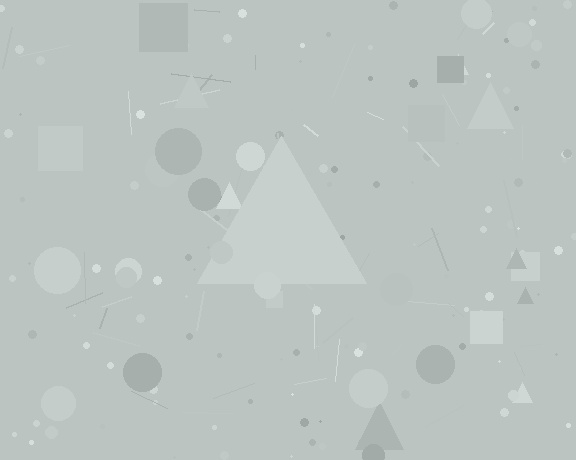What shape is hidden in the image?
A triangle is hidden in the image.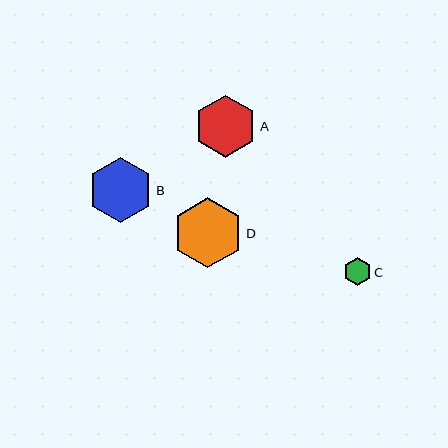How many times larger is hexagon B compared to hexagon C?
Hexagon B is approximately 2.4 times the size of hexagon C.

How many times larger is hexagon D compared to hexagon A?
Hexagon D is approximately 1.1 times the size of hexagon A.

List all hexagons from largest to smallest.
From largest to smallest: D, B, A, C.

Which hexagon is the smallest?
Hexagon C is the smallest with a size of approximately 27 pixels.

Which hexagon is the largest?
Hexagon D is the largest with a size of approximately 70 pixels.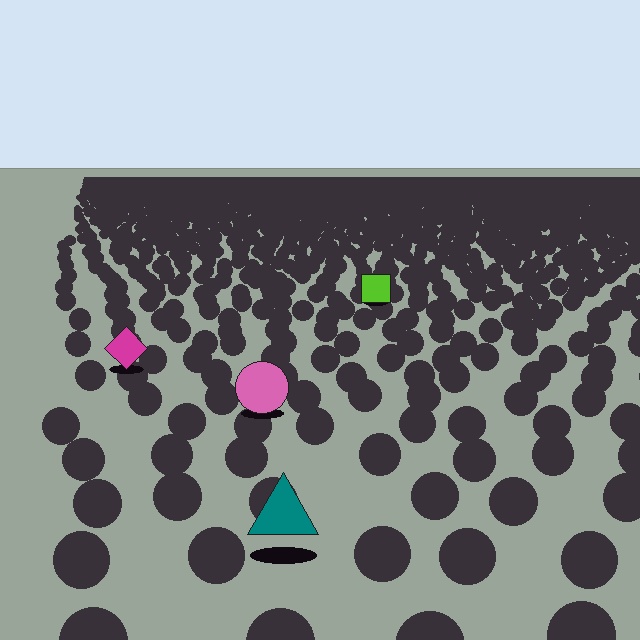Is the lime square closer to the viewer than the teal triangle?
No. The teal triangle is closer — you can tell from the texture gradient: the ground texture is coarser near it.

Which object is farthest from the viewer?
The lime square is farthest from the viewer. It appears smaller and the ground texture around it is denser.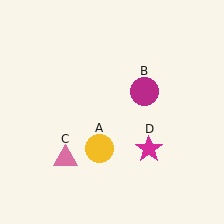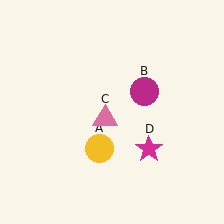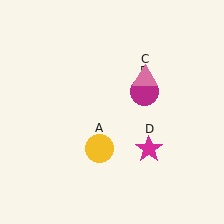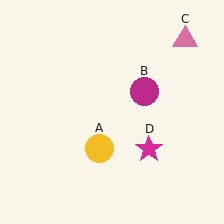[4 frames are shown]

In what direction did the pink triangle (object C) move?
The pink triangle (object C) moved up and to the right.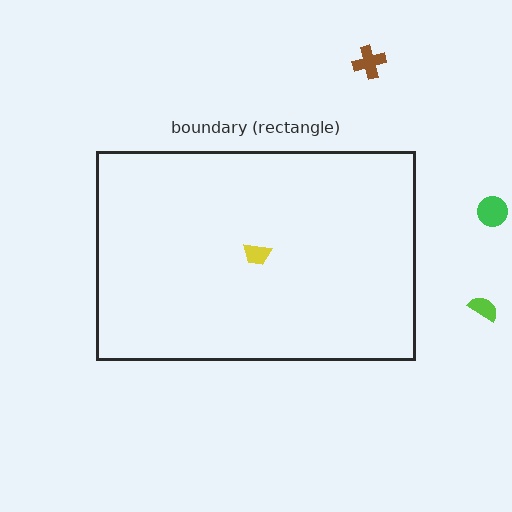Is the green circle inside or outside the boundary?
Outside.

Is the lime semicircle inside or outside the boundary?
Outside.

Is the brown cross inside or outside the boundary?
Outside.